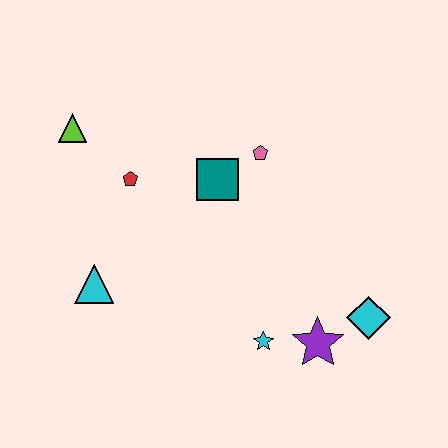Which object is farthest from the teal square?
The cyan diamond is farthest from the teal square.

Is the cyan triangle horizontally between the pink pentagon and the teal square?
No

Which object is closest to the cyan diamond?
The purple star is closest to the cyan diamond.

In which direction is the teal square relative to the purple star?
The teal square is above the purple star.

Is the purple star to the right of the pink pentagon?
Yes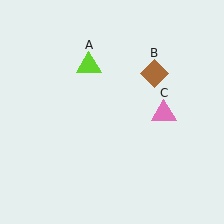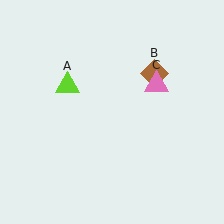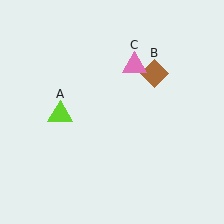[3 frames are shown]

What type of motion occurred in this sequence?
The lime triangle (object A), pink triangle (object C) rotated counterclockwise around the center of the scene.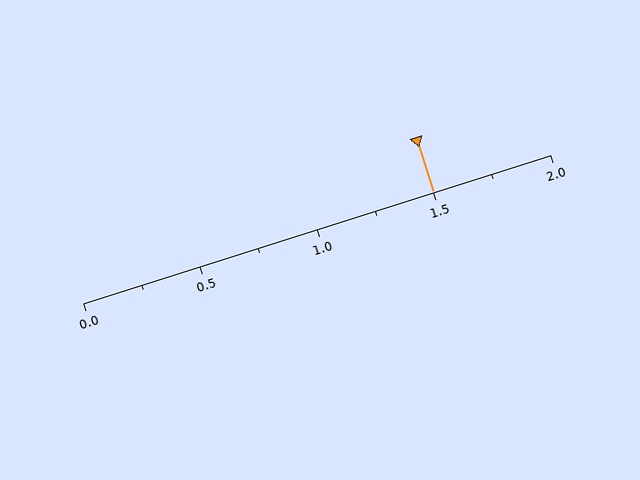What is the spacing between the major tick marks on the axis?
The major ticks are spaced 0.5 apart.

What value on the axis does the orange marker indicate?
The marker indicates approximately 1.5.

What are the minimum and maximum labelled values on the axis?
The axis runs from 0.0 to 2.0.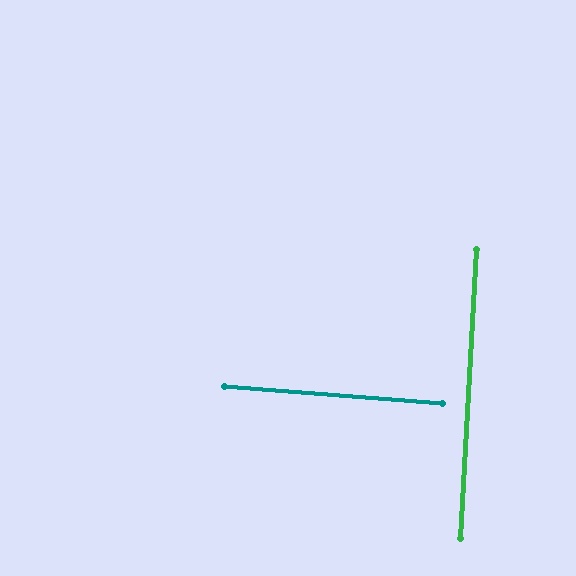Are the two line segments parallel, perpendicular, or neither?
Perpendicular — they meet at approximately 89°.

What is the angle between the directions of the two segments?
Approximately 89 degrees.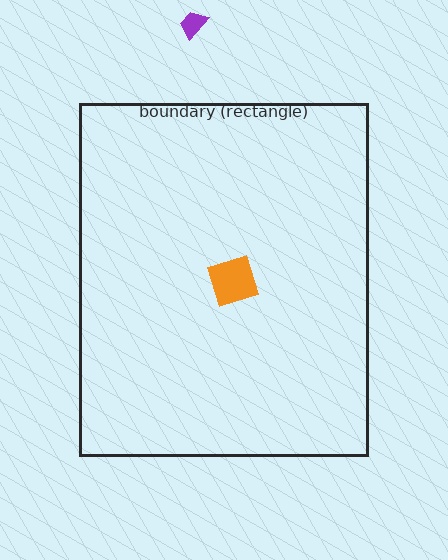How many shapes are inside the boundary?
1 inside, 1 outside.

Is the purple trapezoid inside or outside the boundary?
Outside.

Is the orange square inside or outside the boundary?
Inside.